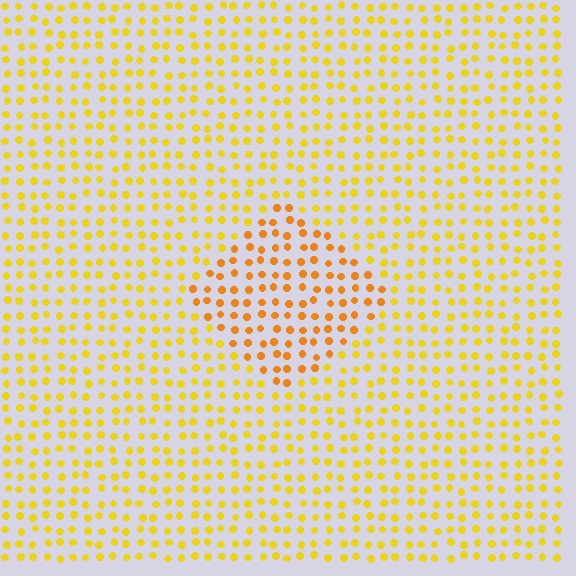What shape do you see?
I see a diamond.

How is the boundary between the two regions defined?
The boundary is defined purely by a slight shift in hue (about 23 degrees). Spacing, size, and orientation are identical on both sides.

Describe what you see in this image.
The image is filled with small yellow elements in a uniform arrangement. A diamond-shaped region is visible where the elements are tinted to a slightly different hue, forming a subtle color boundary.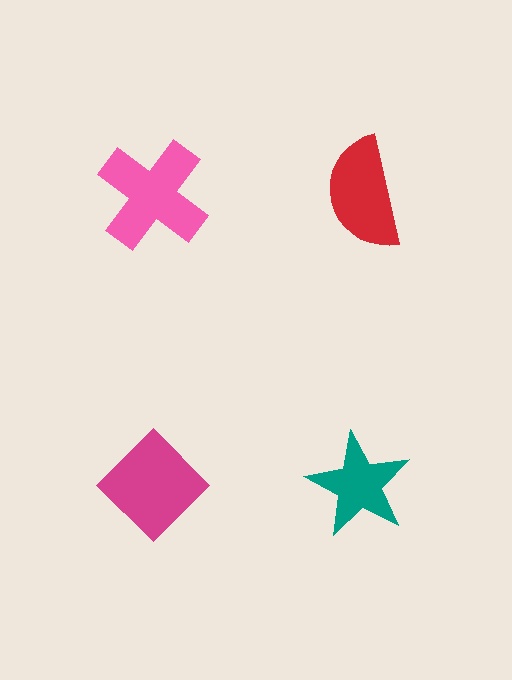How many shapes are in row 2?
2 shapes.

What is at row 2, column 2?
A teal star.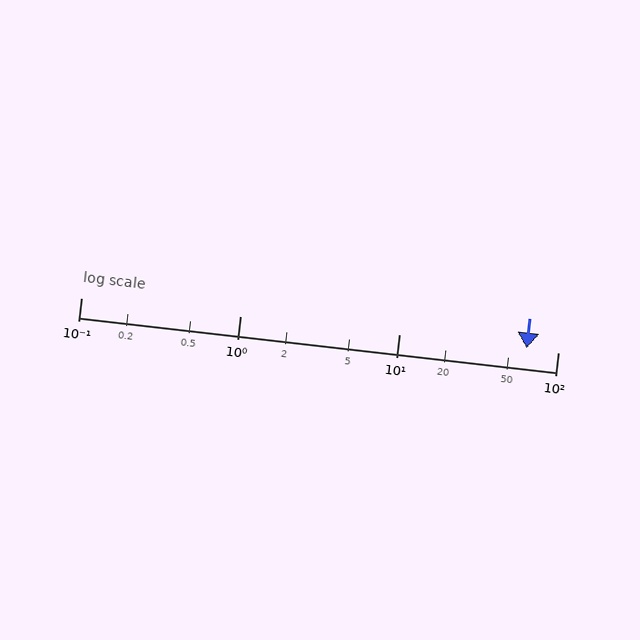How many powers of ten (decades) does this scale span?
The scale spans 3 decades, from 0.1 to 100.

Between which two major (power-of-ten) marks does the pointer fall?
The pointer is between 10 and 100.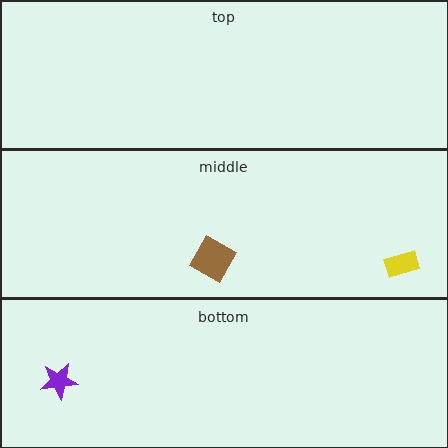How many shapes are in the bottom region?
1.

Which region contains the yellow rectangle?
The middle region.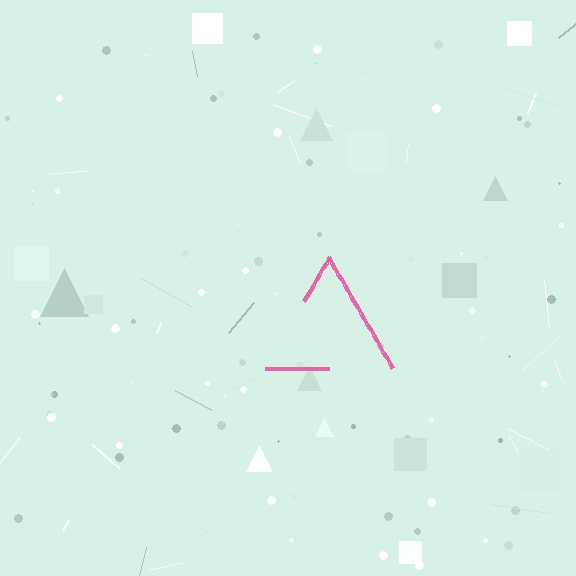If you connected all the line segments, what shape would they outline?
They would outline a triangle.